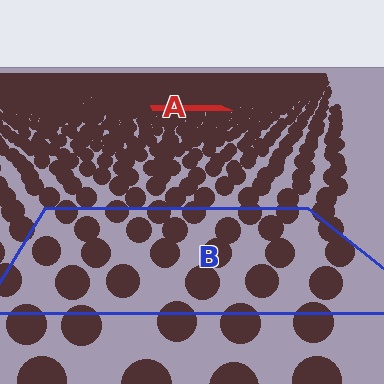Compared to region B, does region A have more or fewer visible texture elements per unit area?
Region A has more texture elements per unit area — they are packed more densely because it is farther away.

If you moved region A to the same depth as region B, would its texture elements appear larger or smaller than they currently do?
They would appear larger. At a closer depth, the same texture elements are projected at a bigger on-screen size.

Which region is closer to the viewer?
Region B is closer. The texture elements there are larger and more spread out.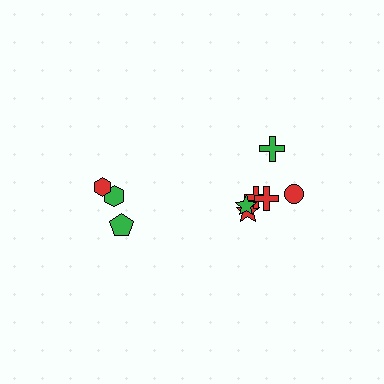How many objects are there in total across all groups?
There are 9 objects.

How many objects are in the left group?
There are 3 objects.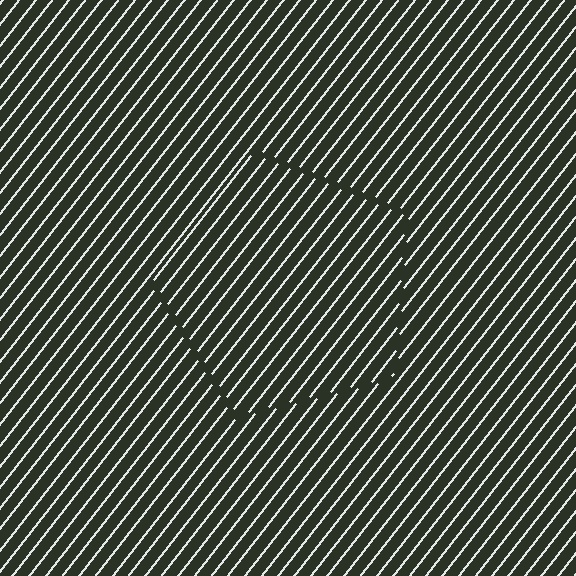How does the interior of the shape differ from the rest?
The interior of the shape contains the same grating, shifted by half a period — the contour is defined by the phase discontinuity where line-ends from the inner and outer gratings abut.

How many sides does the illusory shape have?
5 sides — the line-ends trace a pentagon.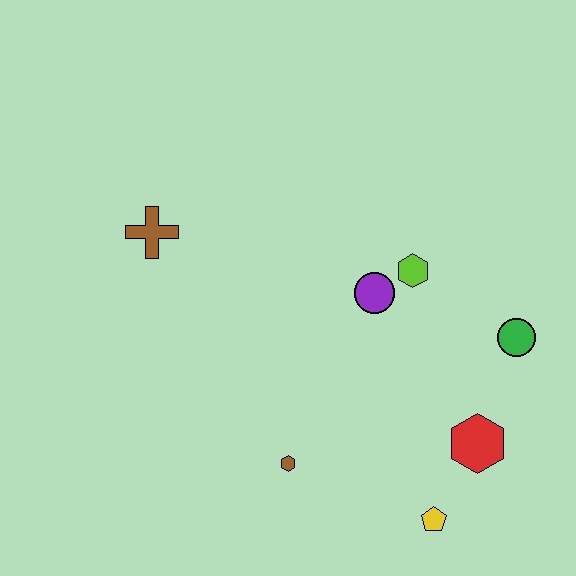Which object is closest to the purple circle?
The lime hexagon is closest to the purple circle.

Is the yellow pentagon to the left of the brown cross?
No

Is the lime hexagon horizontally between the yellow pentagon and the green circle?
No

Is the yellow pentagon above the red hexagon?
No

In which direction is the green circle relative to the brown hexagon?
The green circle is to the right of the brown hexagon.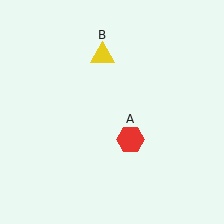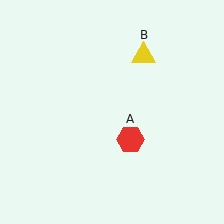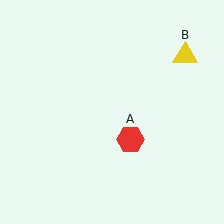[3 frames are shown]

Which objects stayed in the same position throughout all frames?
Red hexagon (object A) remained stationary.